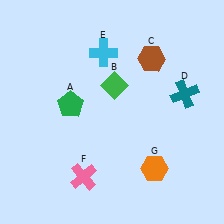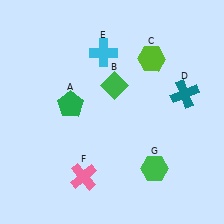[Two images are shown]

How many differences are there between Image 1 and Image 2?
There are 2 differences between the two images.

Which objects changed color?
C changed from brown to lime. G changed from orange to green.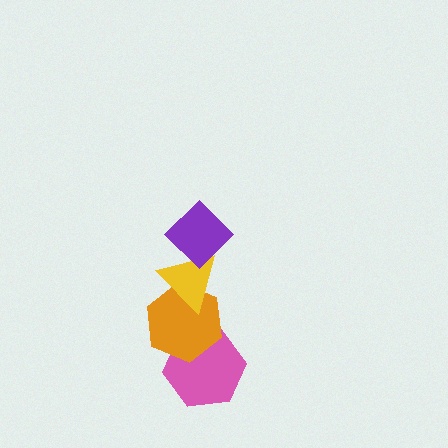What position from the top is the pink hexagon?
The pink hexagon is 4th from the top.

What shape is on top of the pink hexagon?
The orange hexagon is on top of the pink hexagon.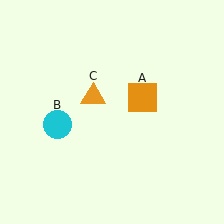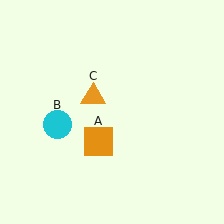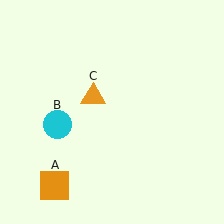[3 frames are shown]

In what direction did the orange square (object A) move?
The orange square (object A) moved down and to the left.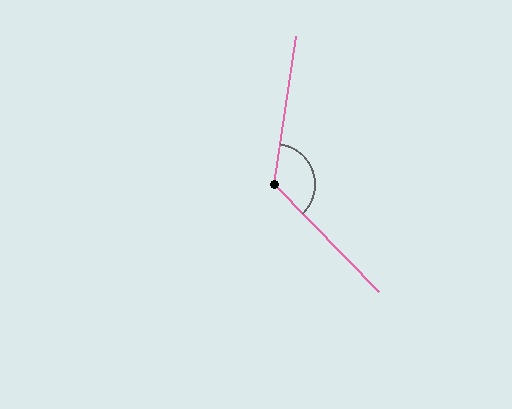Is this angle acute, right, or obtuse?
It is obtuse.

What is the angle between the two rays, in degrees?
Approximately 127 degrees.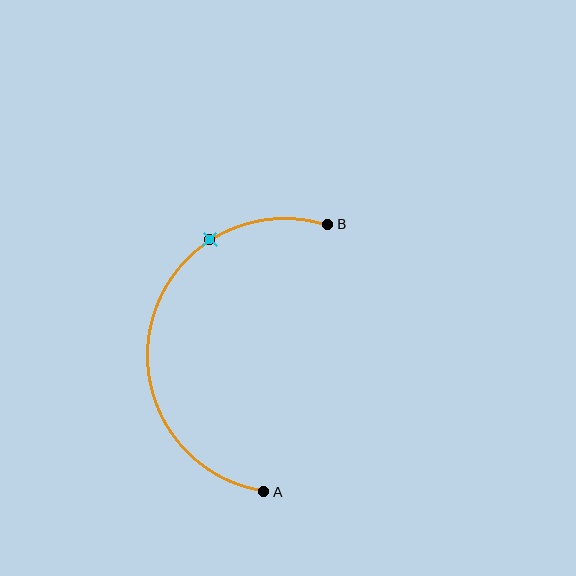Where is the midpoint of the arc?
The arc midpoint is the point on the curve farthest from the straight line joining A and B. It sits to the left of that line.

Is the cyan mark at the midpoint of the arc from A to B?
No. The cyan mark lies on the arc but is closer to endpoint B. The arc midpoint would be at the point on the curve equidistant along the arc from both A and B.